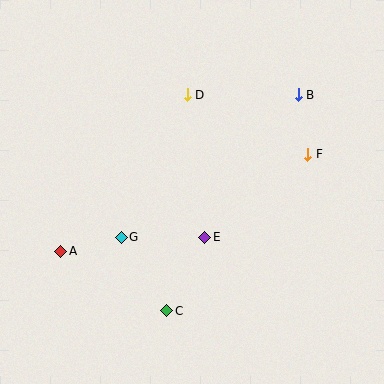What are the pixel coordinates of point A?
Point A is at (61, 251).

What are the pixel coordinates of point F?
Point F is at (308, 154).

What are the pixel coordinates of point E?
Point E is at (205, 237).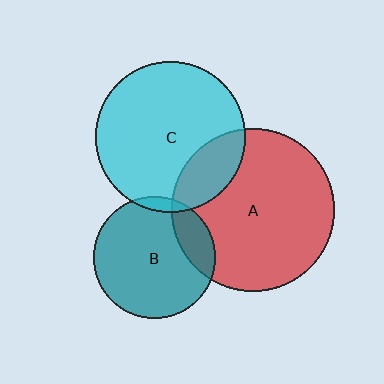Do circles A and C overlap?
Yes.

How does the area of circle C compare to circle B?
Approximately 1.5 times.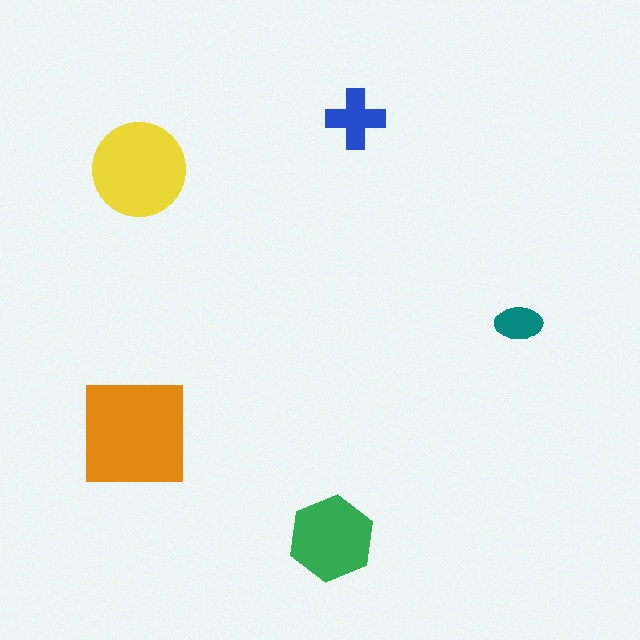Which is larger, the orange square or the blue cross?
The orange square.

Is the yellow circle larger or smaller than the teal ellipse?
Larger.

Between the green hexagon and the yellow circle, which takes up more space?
The yellow circle.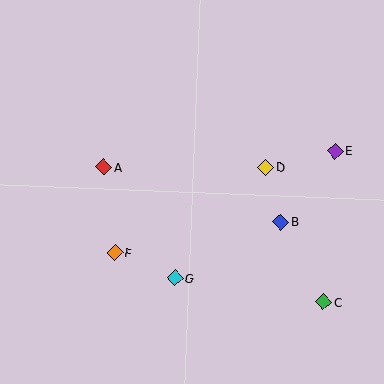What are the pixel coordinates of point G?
Point G is at (175, 278).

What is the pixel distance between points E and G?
The distance between E and G is 205 pixels.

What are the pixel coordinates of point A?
Point A is at (104, 167).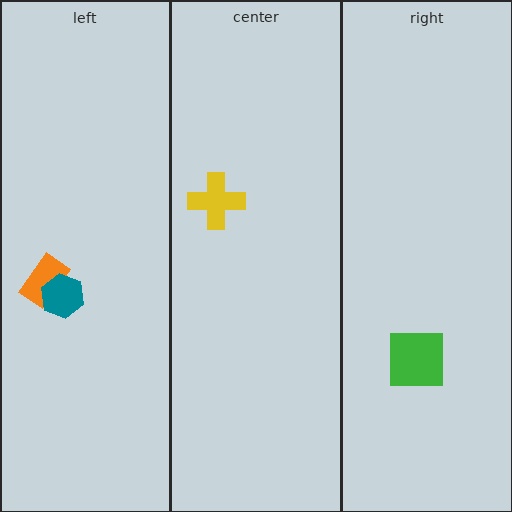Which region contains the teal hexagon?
The left region.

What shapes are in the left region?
The orange rectangle, the teal hexagon.